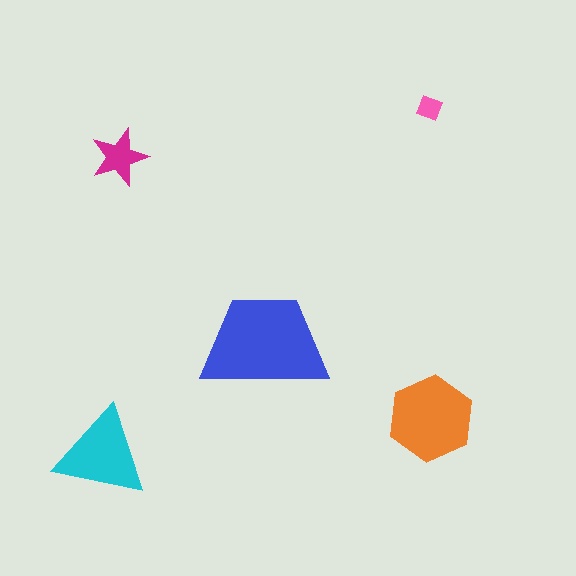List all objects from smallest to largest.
The pink diamond, the magenta star, the cyan triangle, the orange hexagon, the blue trapezoid.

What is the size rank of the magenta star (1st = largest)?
4th.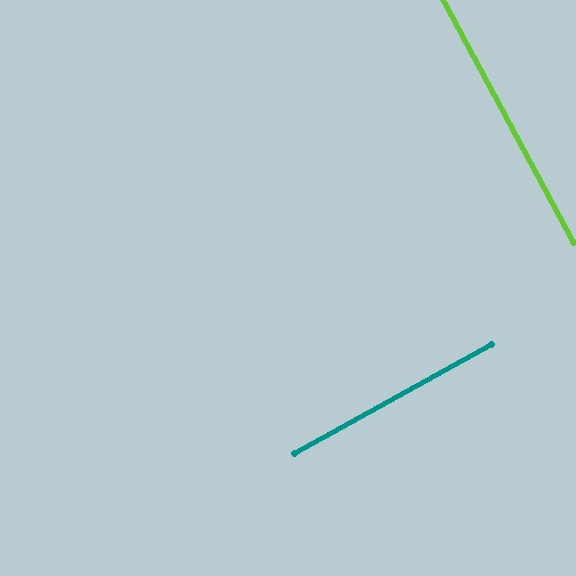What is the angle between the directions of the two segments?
Approximately 89 degrees.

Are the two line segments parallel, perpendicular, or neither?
Perpendicular — they meet at approximately 89°.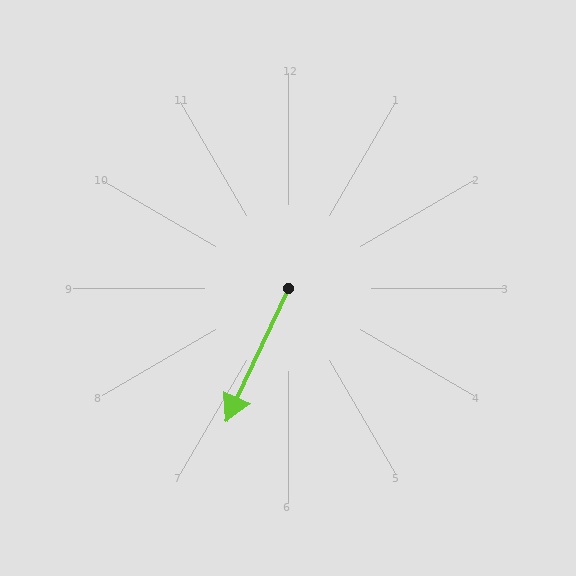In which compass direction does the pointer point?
Southwest.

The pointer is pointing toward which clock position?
Roughly 7 o'clock.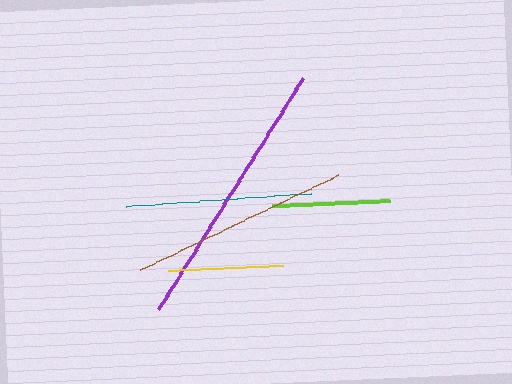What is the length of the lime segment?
The lime segment is approximately 118 pixels long.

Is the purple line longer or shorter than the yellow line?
The purple line is longer than the yellow line.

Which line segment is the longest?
The purple line is the longest at approximately 273 pixels.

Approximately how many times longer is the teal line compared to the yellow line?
The teal line is approximately 1.6 times the length of the yellow line.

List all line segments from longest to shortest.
From longest to shortest: purple, brown, teal, lime, yellow.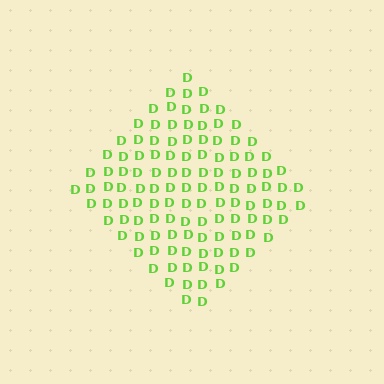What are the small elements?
The small elements are letter D's.